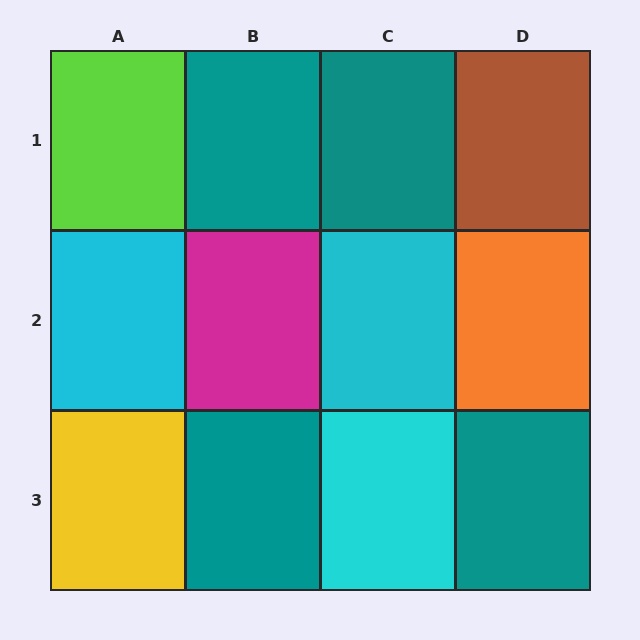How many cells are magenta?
1 cell is magenta.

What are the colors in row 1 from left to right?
Lime, teal, teal, brown.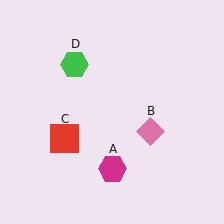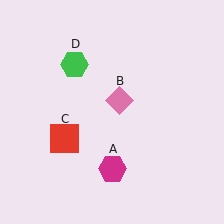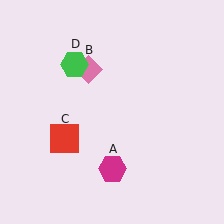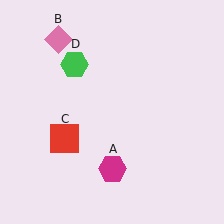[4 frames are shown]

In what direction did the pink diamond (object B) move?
The pink diamond (object B) moved up and to the left.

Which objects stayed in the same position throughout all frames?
Magenta hexagon (object A) and red square (object C) and green hexagon (object D) remained stationary.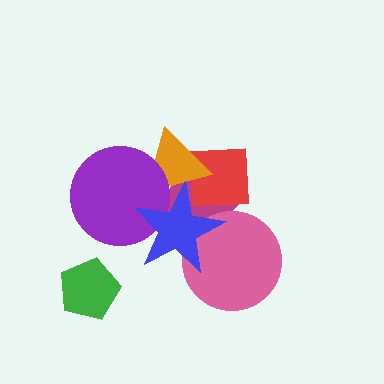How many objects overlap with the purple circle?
2 objects overlap with the purple circle.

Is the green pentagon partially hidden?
No, no other shape covers it.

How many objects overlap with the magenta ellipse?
4 objects overlap with the magenta ellipse.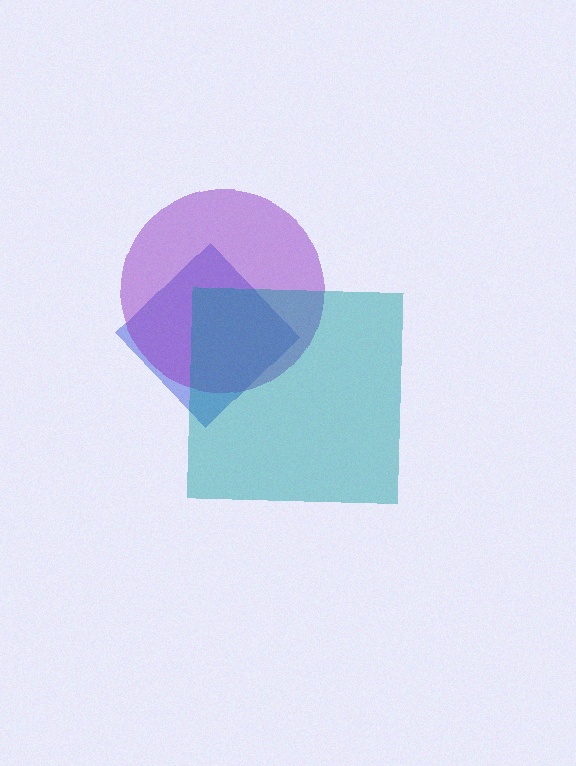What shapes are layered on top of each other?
The layered shapes are: a blue diamond, a purple circle, a teal square.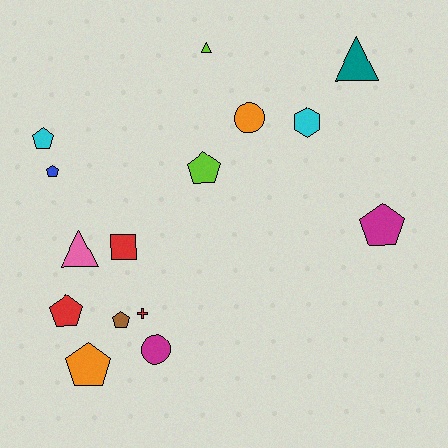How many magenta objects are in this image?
There are 2 magenta objects.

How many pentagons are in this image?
There are 7 pentagons.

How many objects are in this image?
There are 15 objects.